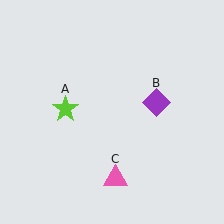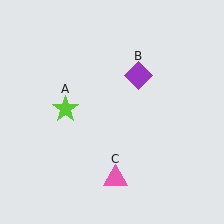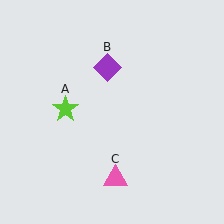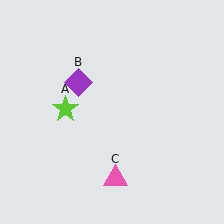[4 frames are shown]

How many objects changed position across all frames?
1 object changed position: purple diamond (object B).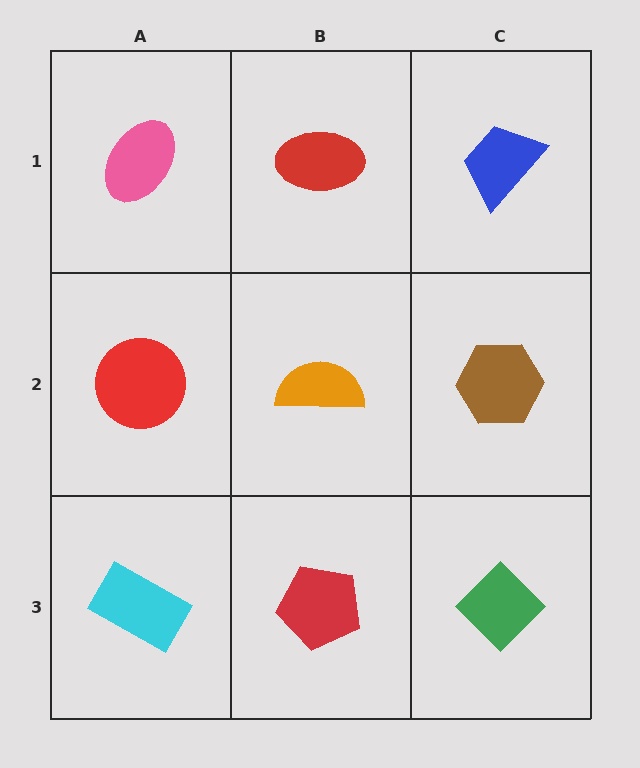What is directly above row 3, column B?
An orange semicircle.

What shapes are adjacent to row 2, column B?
A red ellipse (row 1, column B), a red pentagon (row 3, column B), a red circle (row 2, column A), a brown hexagon (row 2, column C).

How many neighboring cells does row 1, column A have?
2.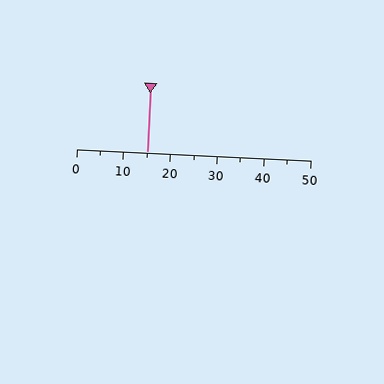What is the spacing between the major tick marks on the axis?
The major ticks are spaced 10 apart.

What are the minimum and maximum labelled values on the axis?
The axis runs from 0 to 50.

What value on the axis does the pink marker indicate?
The marker indicates approximately 15.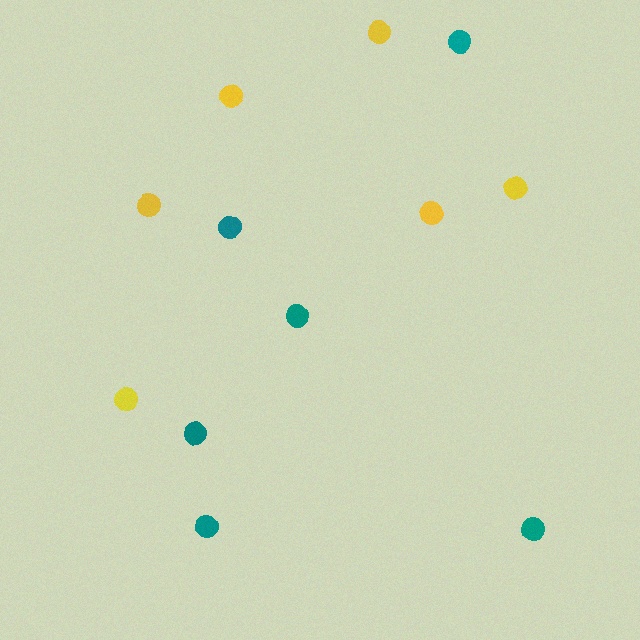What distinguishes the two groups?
There are 2 groups: one group of yellow circles (6) and one group of teal circles (6).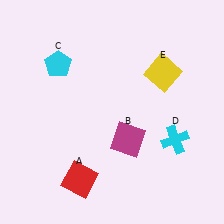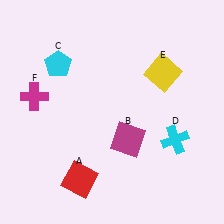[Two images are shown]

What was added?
A magenta cross (F) was added in Image 2.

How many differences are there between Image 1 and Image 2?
There is 1 difference between the two images.